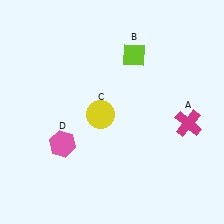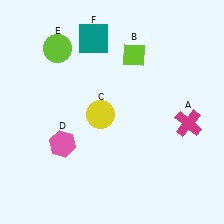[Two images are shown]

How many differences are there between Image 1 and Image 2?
There are 2 differences between the two images.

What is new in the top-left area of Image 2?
A lime circle (E) was added in the top-left area of Image 2.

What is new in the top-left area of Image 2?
A teal square (F) was added in the top-left area of Image 2.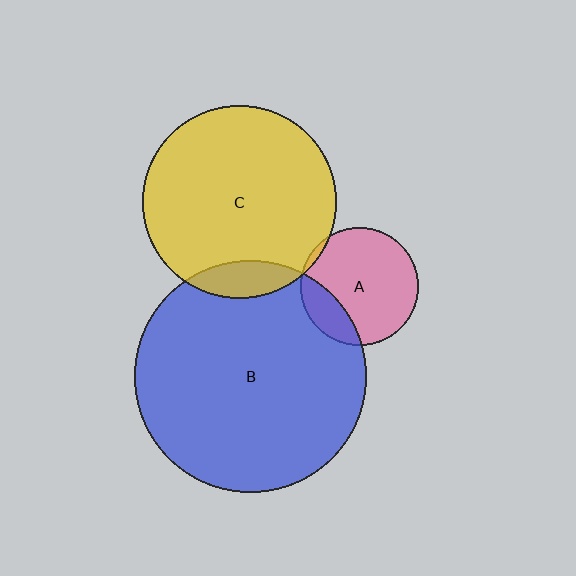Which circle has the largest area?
Circle B (blue).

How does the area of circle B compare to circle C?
Approximately 1.4 times.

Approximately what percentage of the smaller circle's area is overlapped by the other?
Approximately 10%.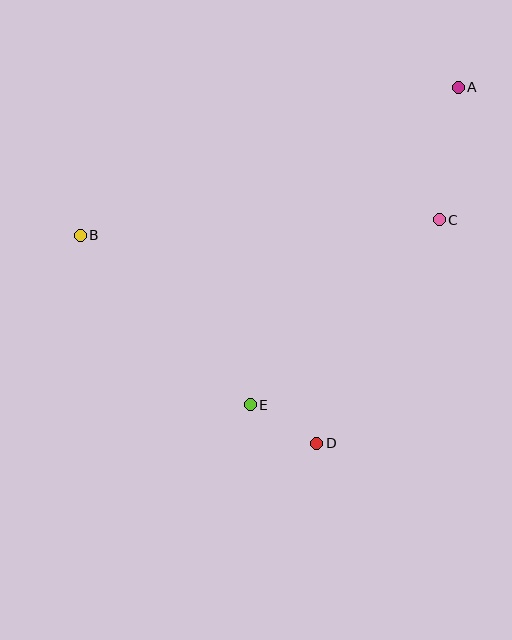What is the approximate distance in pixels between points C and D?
The distance between C and D is approximately 255 pixels.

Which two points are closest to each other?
Points D and E are closest to each other.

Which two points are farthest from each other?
Points A and B are farthest from each other.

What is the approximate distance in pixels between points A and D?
The distance between A and D is approximately 383 pixels.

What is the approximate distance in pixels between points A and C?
The distance between A and C is approximately 134 pixels.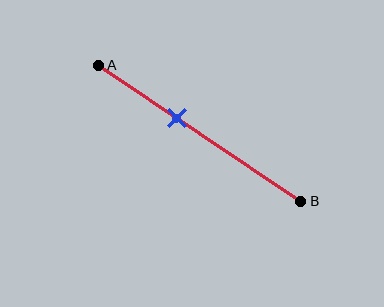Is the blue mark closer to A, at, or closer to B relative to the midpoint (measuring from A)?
The blue mark is closer to point A than the midpoint of segment AB.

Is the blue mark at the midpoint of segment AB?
No, the mark is at about 40% from A, not at the 50% midpoint.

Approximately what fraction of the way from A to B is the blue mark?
The blue mark is approximately 40% of the way from A to B.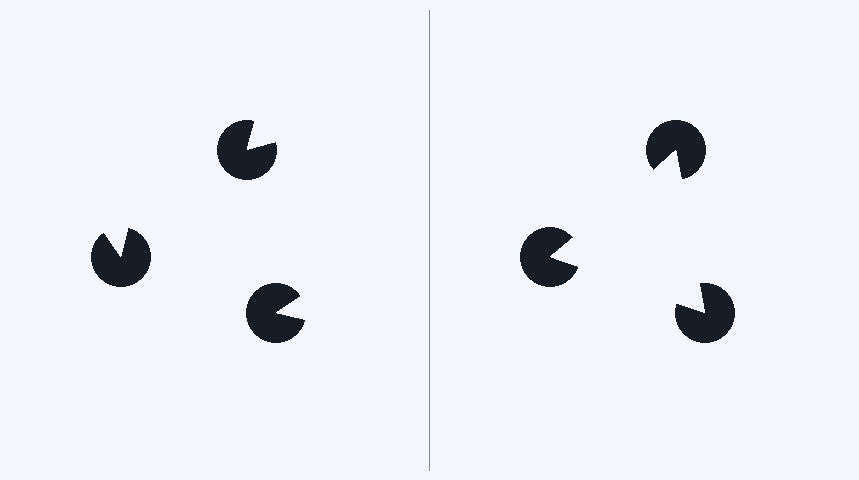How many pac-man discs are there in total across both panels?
6 — 3 on each side.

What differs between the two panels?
The pac-man discs are positioned identically on both sides; only the wedge orientations differ. On the right they align to a triangle; on the left they are misaligned.